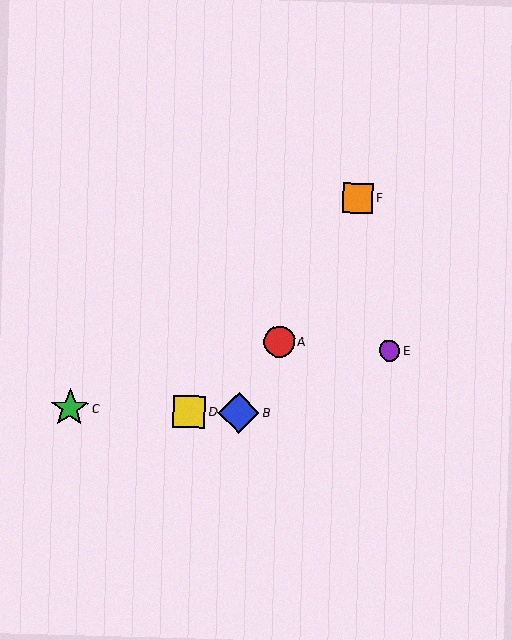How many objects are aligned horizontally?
3 objects (B, C, D) are aligned horizontally.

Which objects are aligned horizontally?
Objects B, C, D are aligned horizontally.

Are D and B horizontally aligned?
Yes, both are at y≈411.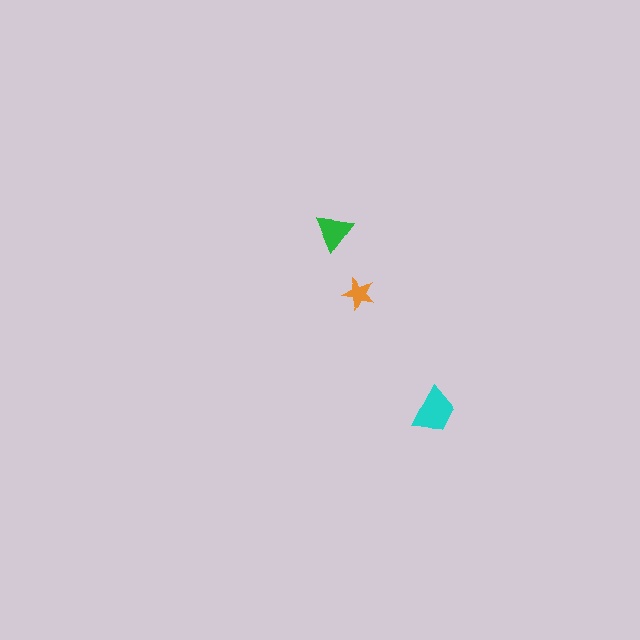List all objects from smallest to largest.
The orange star, the green triangle, the cyan trapezoid.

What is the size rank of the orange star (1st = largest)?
3rd.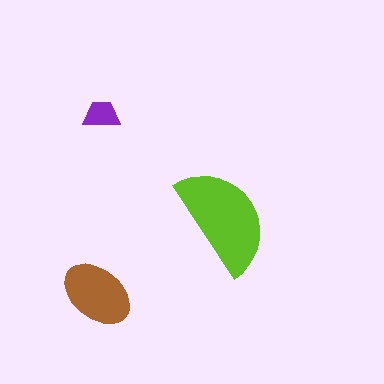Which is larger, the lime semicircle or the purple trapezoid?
The lime semicircle.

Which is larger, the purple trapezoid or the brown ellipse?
The brown ellipse.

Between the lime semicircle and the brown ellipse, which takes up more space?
The lime semicircle.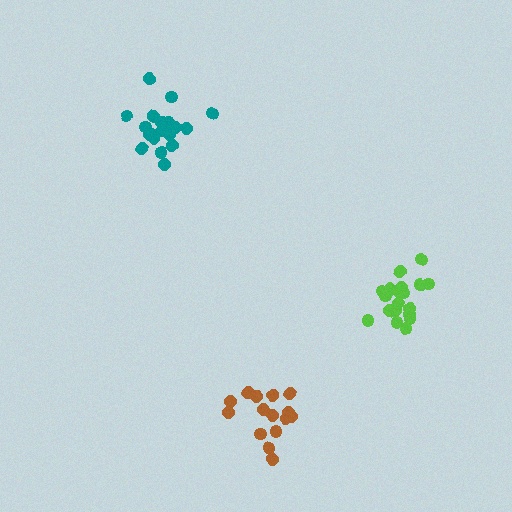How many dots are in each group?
Group 1: 19 dots, Group 2: 15 dots, Group 3: 20 dots (54 total).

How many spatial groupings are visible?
There are 3 spatial groupings.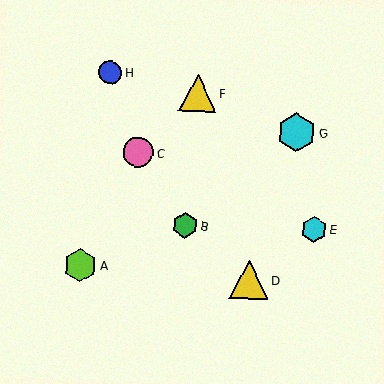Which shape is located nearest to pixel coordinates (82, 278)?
The lime hexagon (labeled A) at (80, 265) is nearest to that location.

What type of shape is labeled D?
Shape D is a yellow triangle.